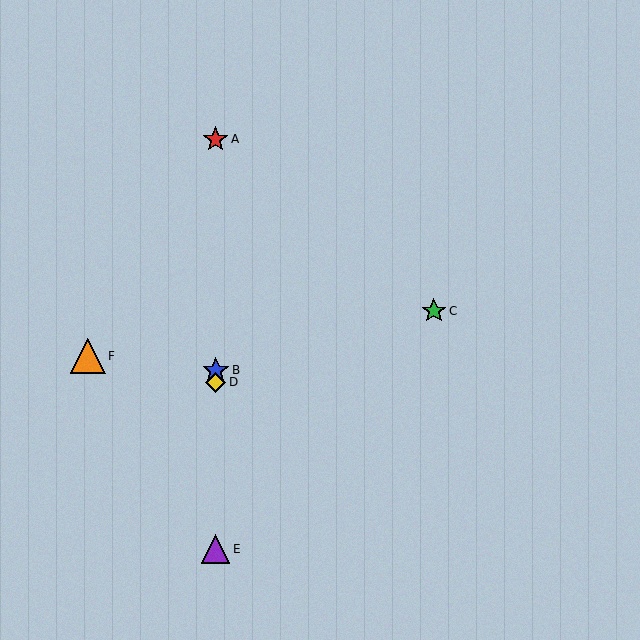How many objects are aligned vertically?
4 objects (A, B, D, E) are aligned vertically.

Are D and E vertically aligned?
Yes, both are at x≈216.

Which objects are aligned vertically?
Objects A, B, D, E are aligned vertically.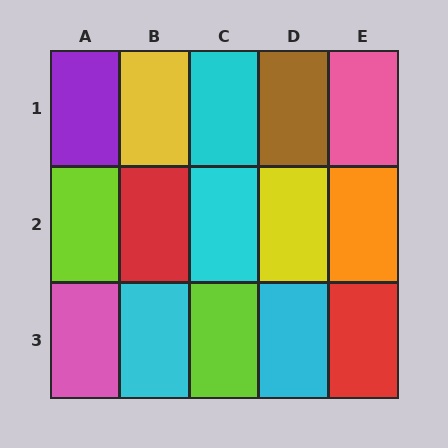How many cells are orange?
1 cell is orange.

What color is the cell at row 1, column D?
Brown.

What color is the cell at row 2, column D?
Yellow.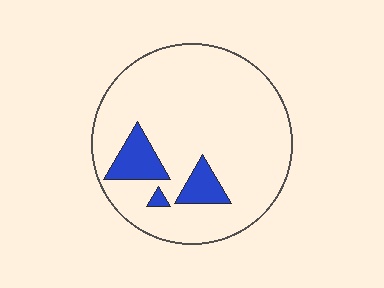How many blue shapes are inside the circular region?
3.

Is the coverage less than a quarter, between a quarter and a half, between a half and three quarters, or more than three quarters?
Less than a quarter.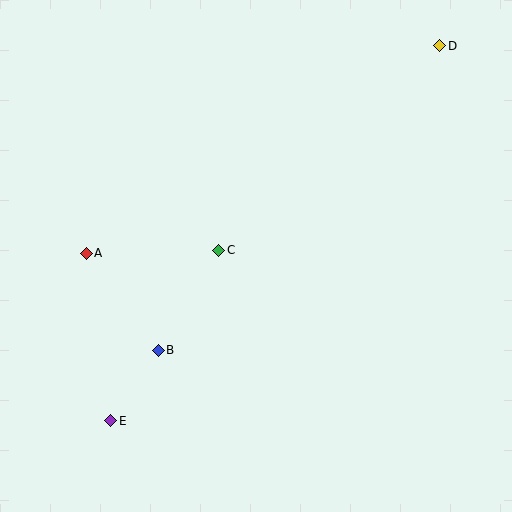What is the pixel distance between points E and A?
The distance between E and A is 170 pixels.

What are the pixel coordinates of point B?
Point B is at (158, 350).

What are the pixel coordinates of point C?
Point C is at (219, 250).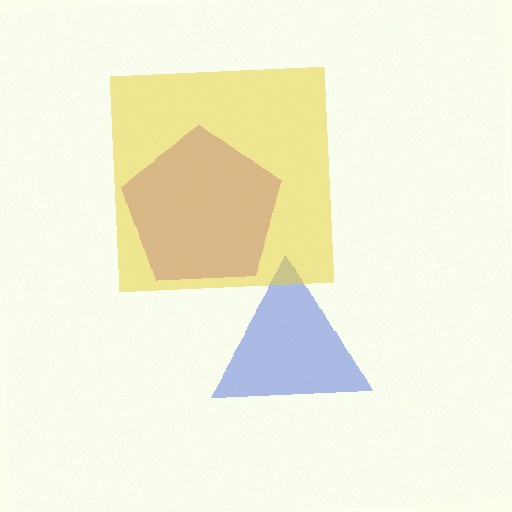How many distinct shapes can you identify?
There are 3 distinct shapes: a purple pentagon, a blue triangle, a yellow square.